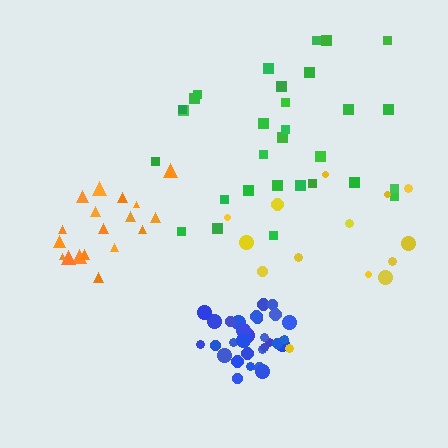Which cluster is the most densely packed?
Blue.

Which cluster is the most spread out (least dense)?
Yellow.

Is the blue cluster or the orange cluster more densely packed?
Blue.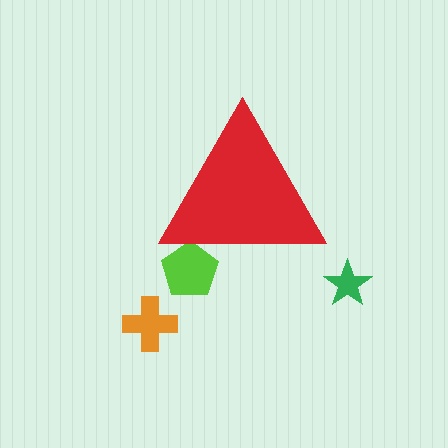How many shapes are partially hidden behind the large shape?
1 shape is partially hidden.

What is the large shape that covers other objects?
A red triangle.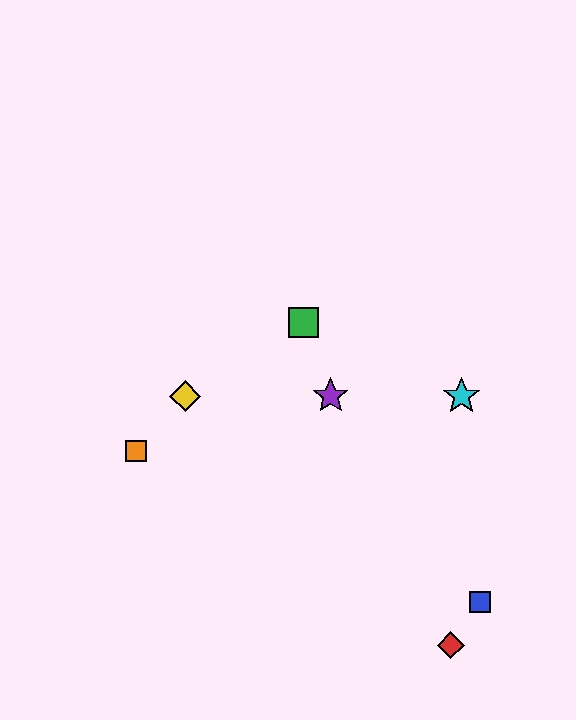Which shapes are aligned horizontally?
The yellow diamond, the purple star, the cyan star are aligned horizontally.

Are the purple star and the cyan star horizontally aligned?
Yes, both are at y≈396.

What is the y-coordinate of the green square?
The green square is at y≈322.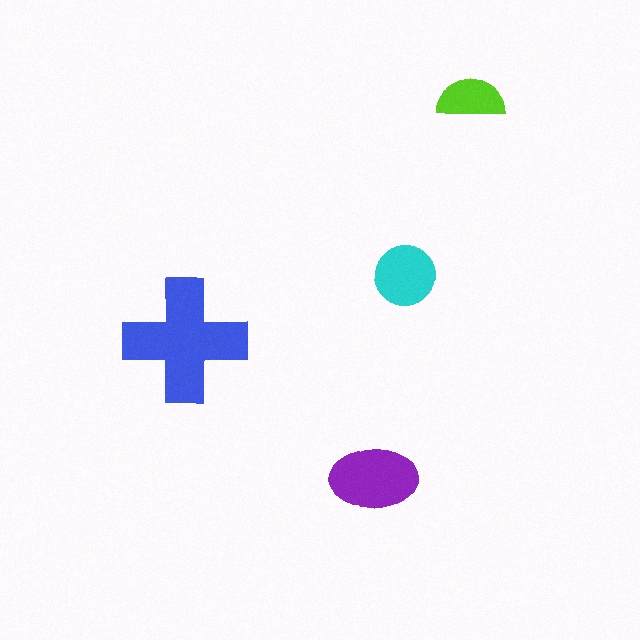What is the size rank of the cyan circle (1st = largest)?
3rd.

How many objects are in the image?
There are 4 objects in the image.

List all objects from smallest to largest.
The lime semicircle, the cyan circle, the purple ellipse, the blue cross.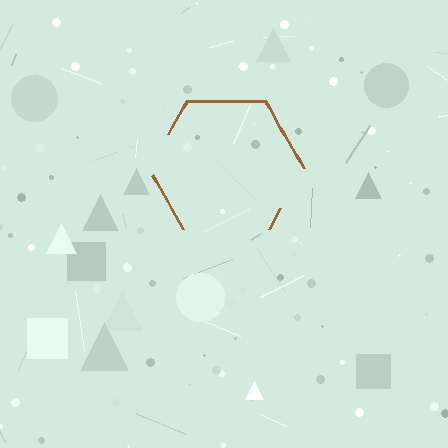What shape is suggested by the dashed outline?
The dashed outline suggests a hexagon.